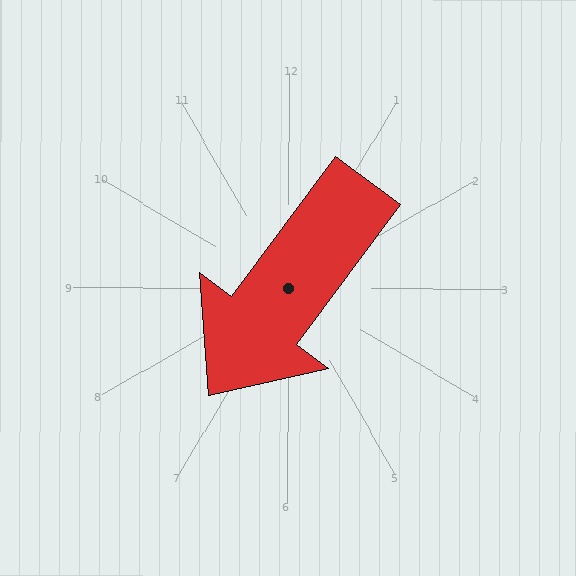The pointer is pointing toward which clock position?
Roughly 7 o'clock.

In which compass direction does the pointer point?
Southwest.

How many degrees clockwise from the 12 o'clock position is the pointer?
Approximately 217 degrees.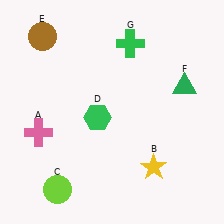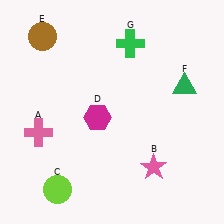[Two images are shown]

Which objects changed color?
B changed from yellow to pink. D changed from green to magenta.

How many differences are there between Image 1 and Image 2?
There are 2 differences between the two images.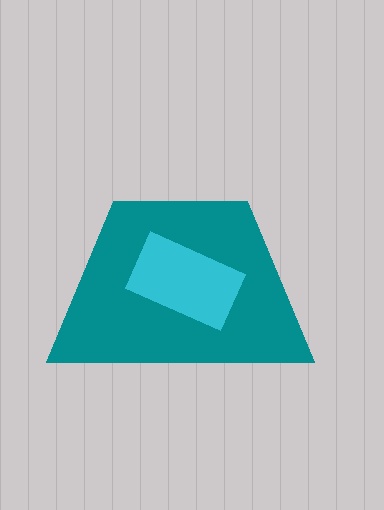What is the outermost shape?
The teal trapezoid.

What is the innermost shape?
The cyan rectangle.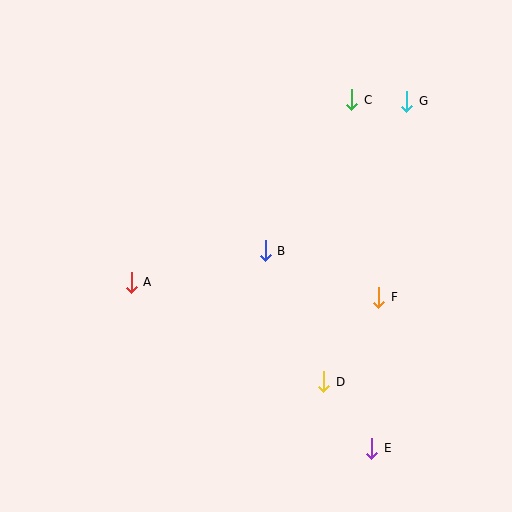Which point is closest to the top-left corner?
Point A is closest to the top-left corner.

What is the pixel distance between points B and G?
The distance between B and G is 206 pixels.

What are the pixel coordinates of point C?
Point C is at (352, 100).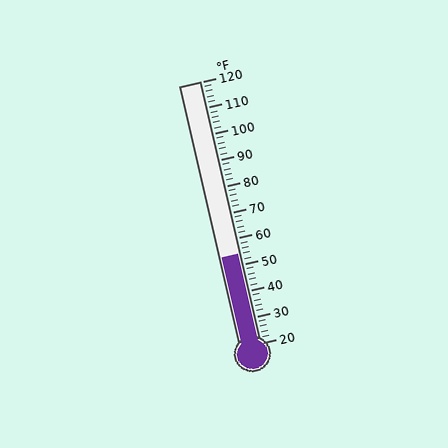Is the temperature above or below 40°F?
The temperature is above 40°F.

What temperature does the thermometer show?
The thermometer shows approximately 54°F.